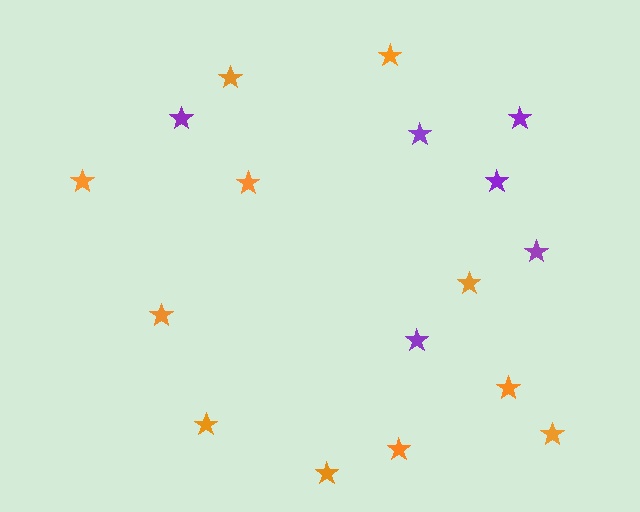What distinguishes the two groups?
There are 2 groups: one group of orange stars (11) and one group of purple stars (6).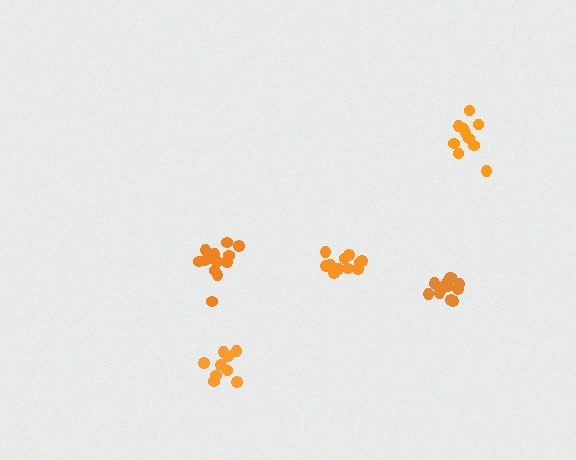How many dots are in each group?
Group 1: 12 dots, Group 2: 14 dots, Group 3: 10 dots, Group 4: 14 dots, Group 5: 9 dots (59 total).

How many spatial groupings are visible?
There are 5 spatial groupings.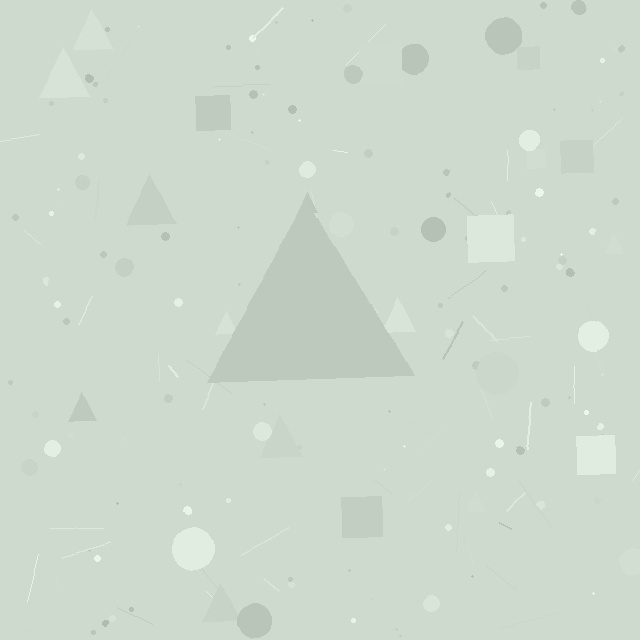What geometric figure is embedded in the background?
A triangle is embedded in the background.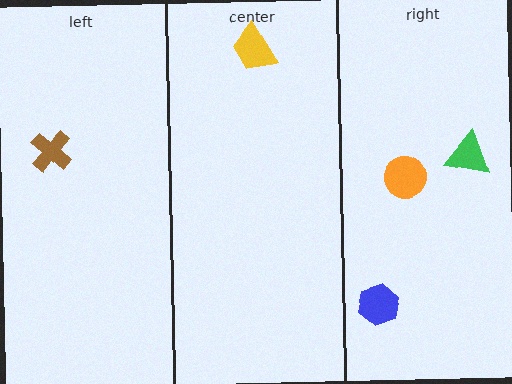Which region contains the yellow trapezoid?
The center region.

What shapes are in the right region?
The green triangle, the orange circle, the blue hexagon.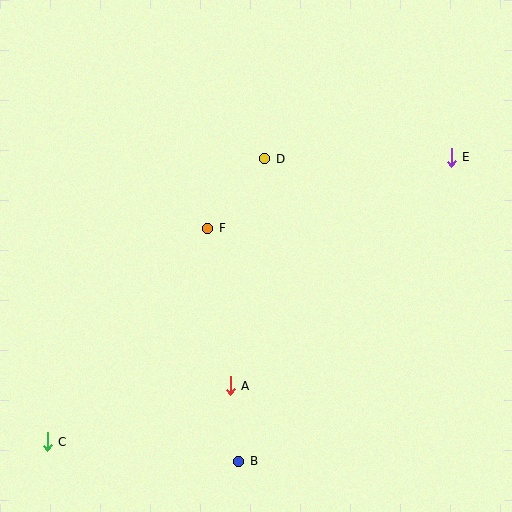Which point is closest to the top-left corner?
Point D is closest to the top-left corner.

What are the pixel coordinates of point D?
Point D is at (265, 159).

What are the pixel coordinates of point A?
Point A is at (230, 386).